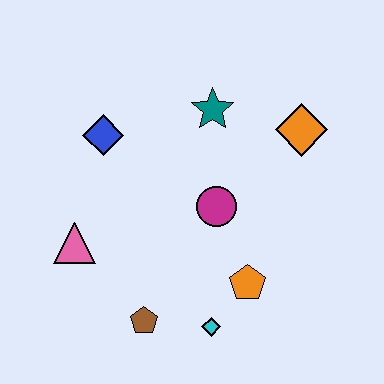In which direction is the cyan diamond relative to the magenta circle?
The cyan diamond is below the magenta circle.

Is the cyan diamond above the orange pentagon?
No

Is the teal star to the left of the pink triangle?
No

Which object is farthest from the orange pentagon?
The blue diamond is farthest from the orange pentagon.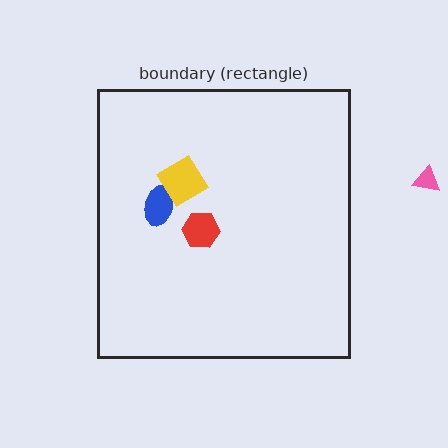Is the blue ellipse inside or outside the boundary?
Inside.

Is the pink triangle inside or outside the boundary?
Outside.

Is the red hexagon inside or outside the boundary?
Inside.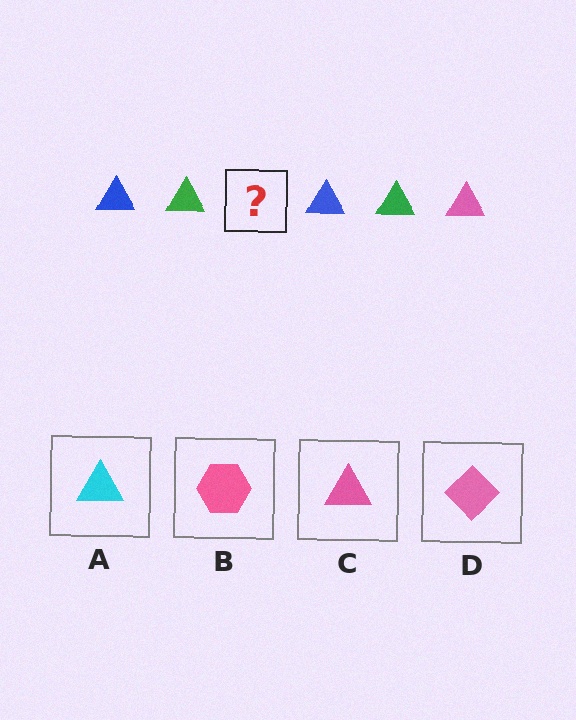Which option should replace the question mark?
Option C.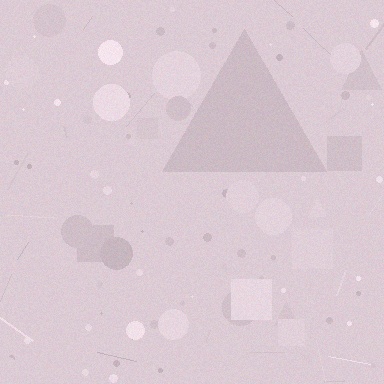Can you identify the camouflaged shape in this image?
The camouflaged shape is a triangle.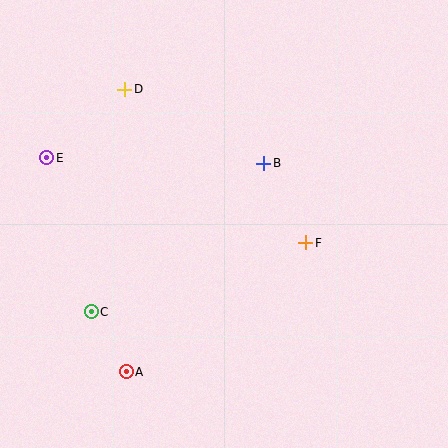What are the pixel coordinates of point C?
Point C is at (91, 312).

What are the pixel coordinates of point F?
Point F is at (306, 243).